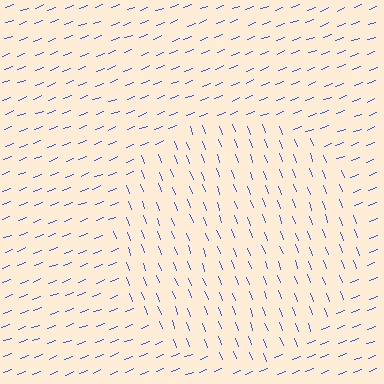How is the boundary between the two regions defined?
The boundary is defined purely by a change in line orientation (approximately 89 degrees difference). All lines are the same color and thickness.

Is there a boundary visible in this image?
Yes, there is a texture boundary formed by a change in line orientation.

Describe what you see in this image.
The image is filled with small blue line segments. A circle region in the image has lines oriented differently from the surrounding lines, creating a visible texture boundary.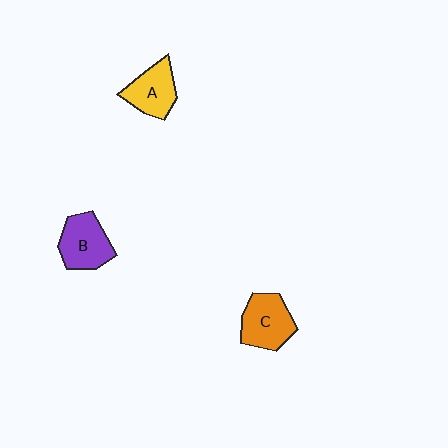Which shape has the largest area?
Shape C (orange).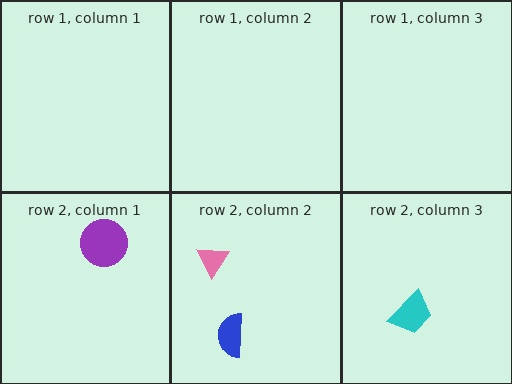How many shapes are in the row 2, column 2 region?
2.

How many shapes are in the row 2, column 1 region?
1.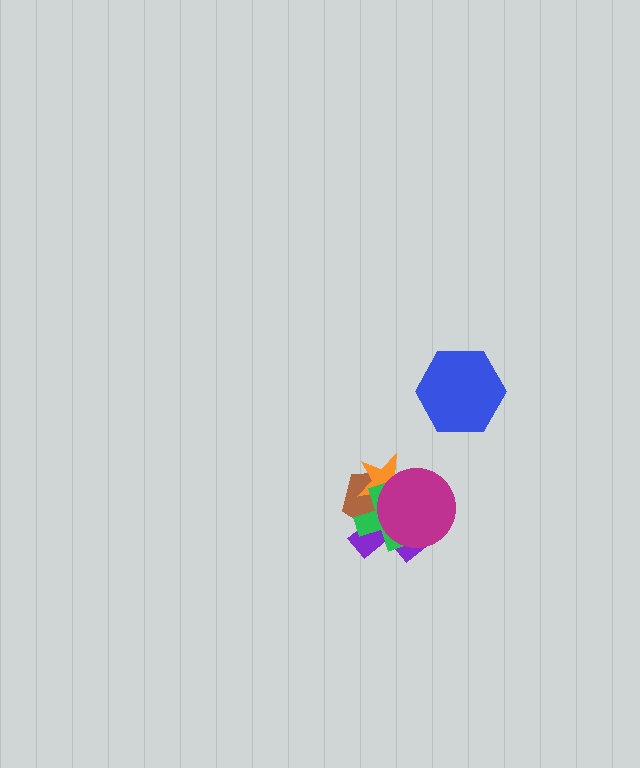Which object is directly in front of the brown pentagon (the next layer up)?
The orange star is directly in front of the brown pentagon.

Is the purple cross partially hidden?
Yes, it is partially covered by another shape.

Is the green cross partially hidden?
Yes, it is partially covered by another shape.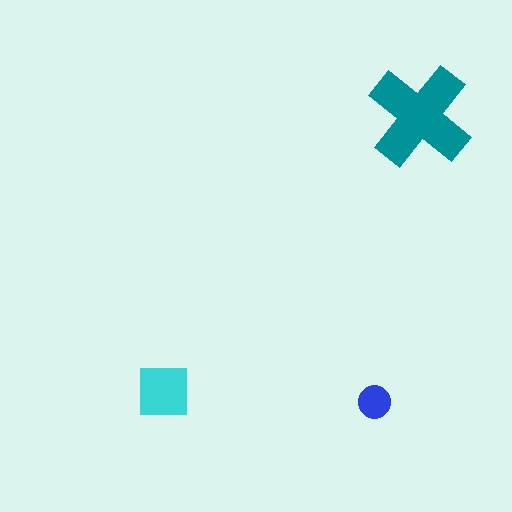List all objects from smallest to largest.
The blue circle, the cyan square, the teal cross.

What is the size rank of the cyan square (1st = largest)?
2nd.